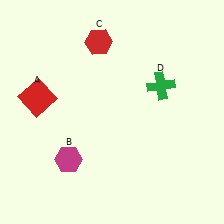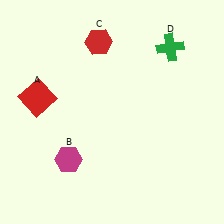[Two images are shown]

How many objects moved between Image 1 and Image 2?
1 object moved between the two images.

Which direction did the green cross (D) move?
The green cross (D) moved up.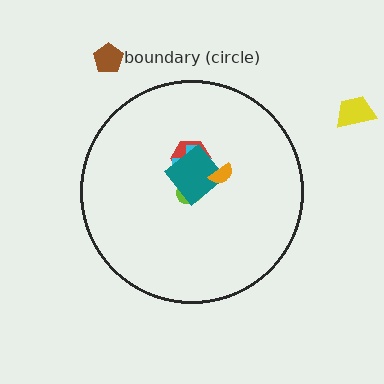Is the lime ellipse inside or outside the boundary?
Inside.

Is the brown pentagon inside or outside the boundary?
Outside.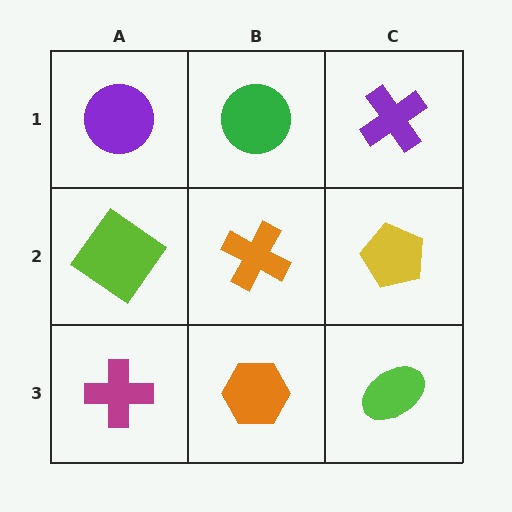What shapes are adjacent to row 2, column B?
A green circle (row 1, column B), an orange hexagon (row 3, column B), a lime diamond (row 2, column A), a yellow pentagon (row 2, column C).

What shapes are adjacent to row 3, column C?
A yellow pentagon (row 2, column C), an orange hexagon (row 3, column B).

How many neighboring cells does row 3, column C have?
2.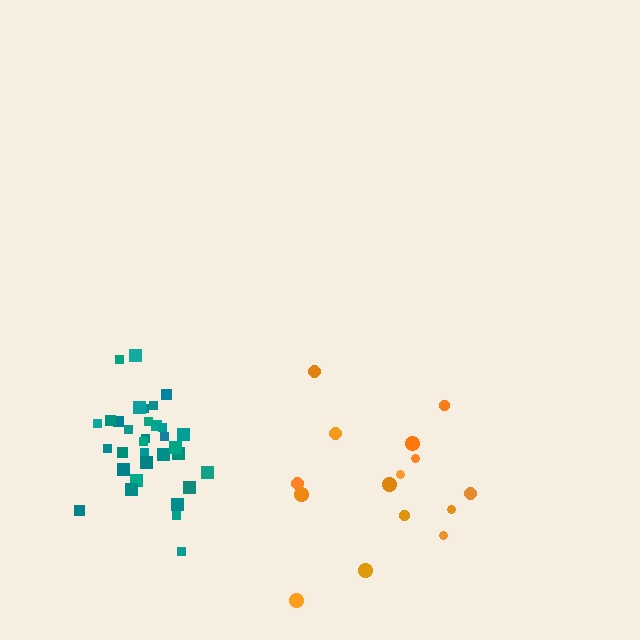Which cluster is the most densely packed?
Teal.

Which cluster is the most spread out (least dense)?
Orange.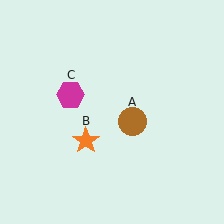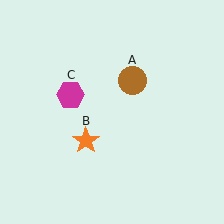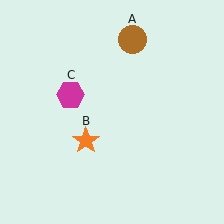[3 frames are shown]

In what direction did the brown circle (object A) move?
The brown circle (object A) moved up.